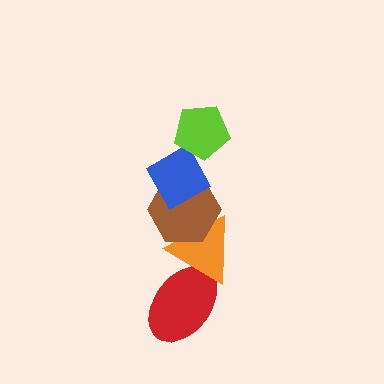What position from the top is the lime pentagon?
The lime pentagon is 1st from the top.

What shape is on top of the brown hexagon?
The blue diamond is on top of the brown hexagon.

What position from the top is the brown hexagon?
The brown hexagon is 3rd from the top.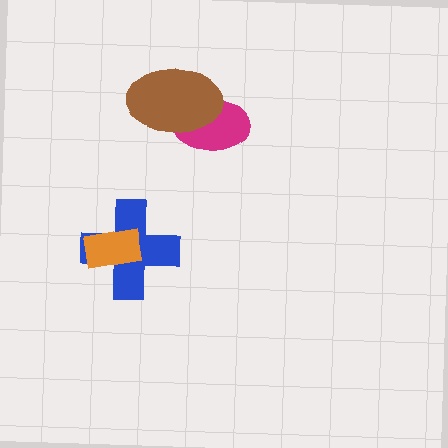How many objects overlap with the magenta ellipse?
1 object overlaps with the magenta ellipse.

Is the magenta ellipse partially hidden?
Yes, it is partially covered by another shape.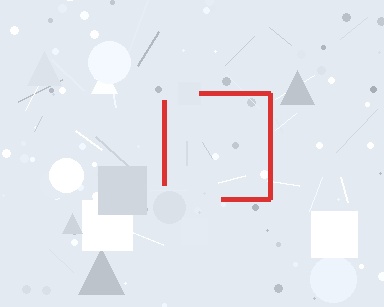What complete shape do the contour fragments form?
The contour fragments form a square.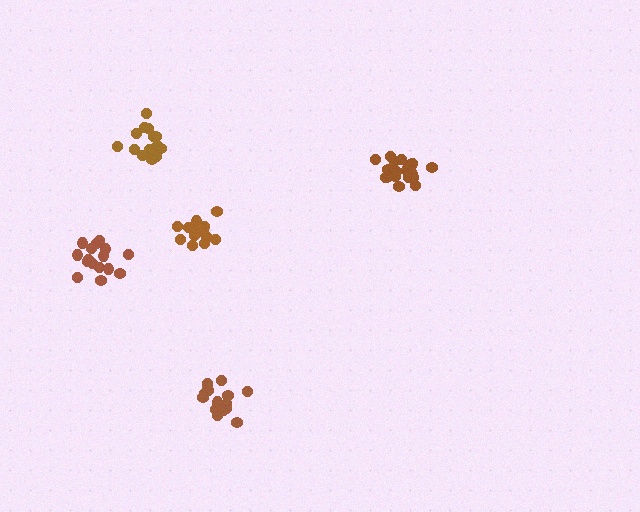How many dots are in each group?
Group 1: 15 dots, Group 2: 17 dots, Group 3: 20 dots, Group 4: 16 dots, Group 5: 15 dots (83 total).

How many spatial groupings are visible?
There are 5 spatial groupings.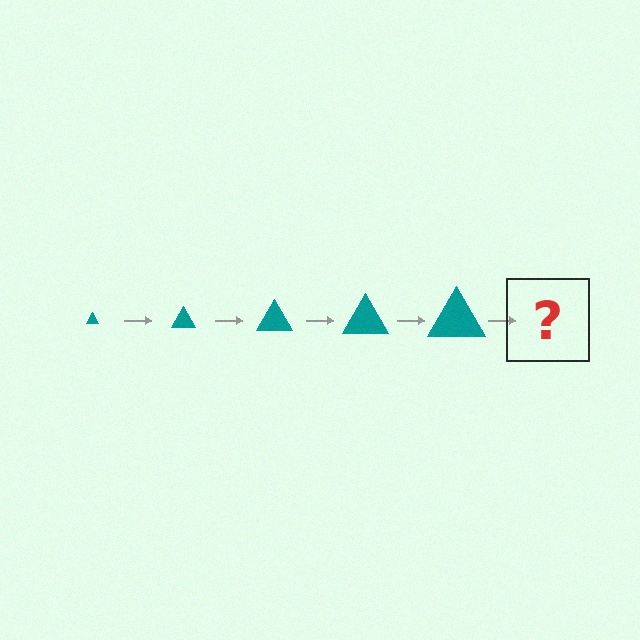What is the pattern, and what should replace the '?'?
The pattern is that the triangle gets progressively larger each step. The '?' should be a teal triangle, larger than the previous one.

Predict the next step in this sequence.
The next step is a teal triangle, larger than the previous one.